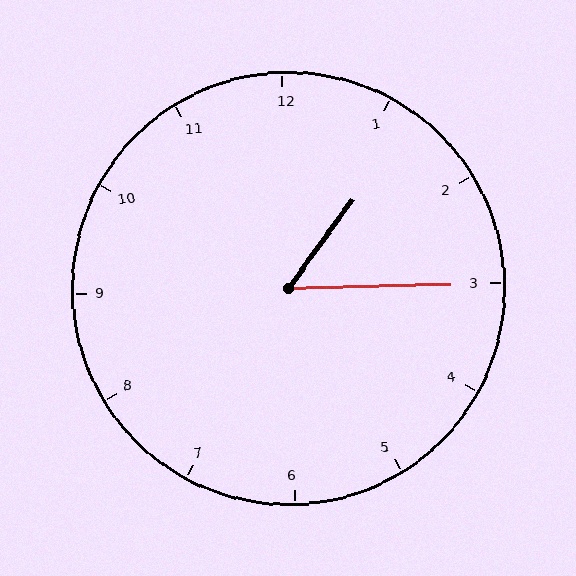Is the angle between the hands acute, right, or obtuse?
It is acute.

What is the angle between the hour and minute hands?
Approximately 52 degrees.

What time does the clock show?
1:15.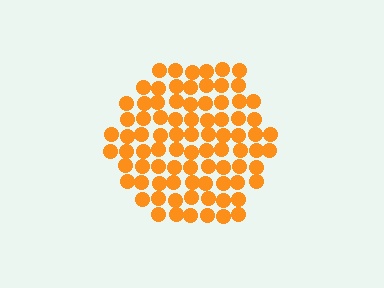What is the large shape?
The large shape is a hexagon.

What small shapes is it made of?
It is made of small circles.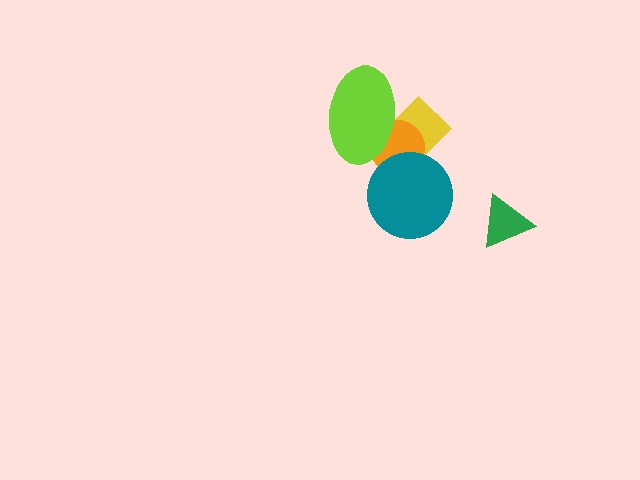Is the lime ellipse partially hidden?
No, no other shape covers it.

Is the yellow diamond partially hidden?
Yes, it is partially covered by another shape.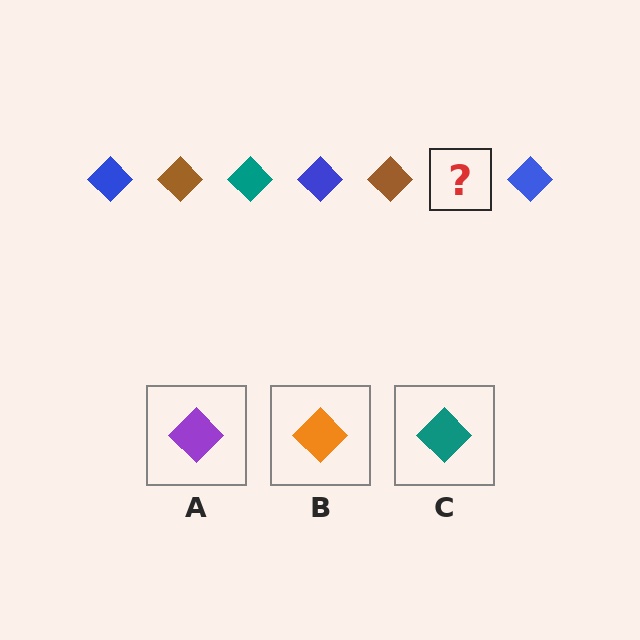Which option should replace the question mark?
Option C.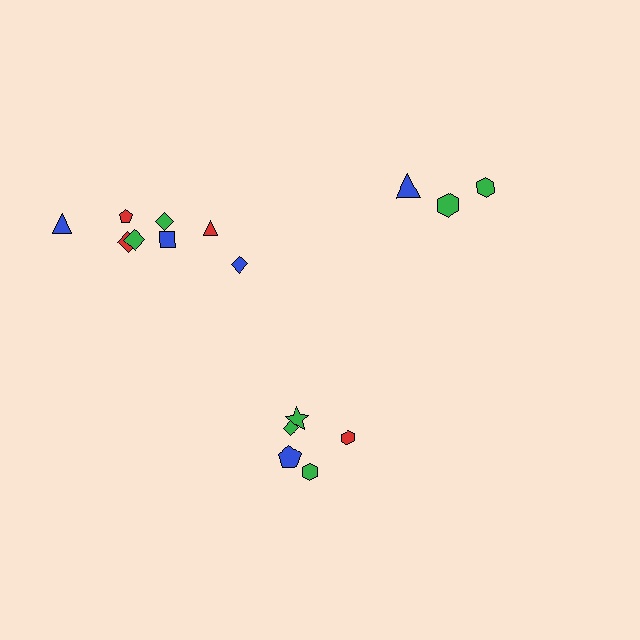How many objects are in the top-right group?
There are 3 objects.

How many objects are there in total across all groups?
There are 16 objects.